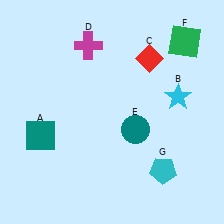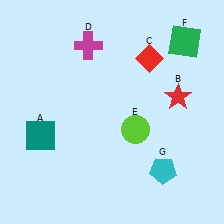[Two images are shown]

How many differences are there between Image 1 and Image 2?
There are 2 differences between the two images.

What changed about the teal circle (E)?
In Image 1, E is teal. In Image 2, it changed to lime.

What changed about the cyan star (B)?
In Image 1, B is cyan. In Image 2, it changed to red.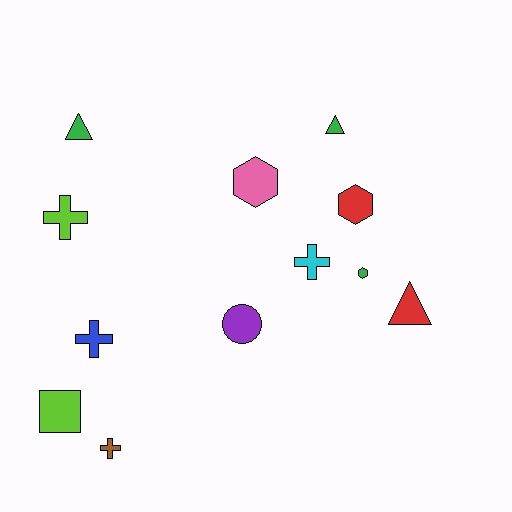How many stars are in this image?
There are no stars.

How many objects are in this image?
There are 12 objects.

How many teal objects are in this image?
There are no teal objects.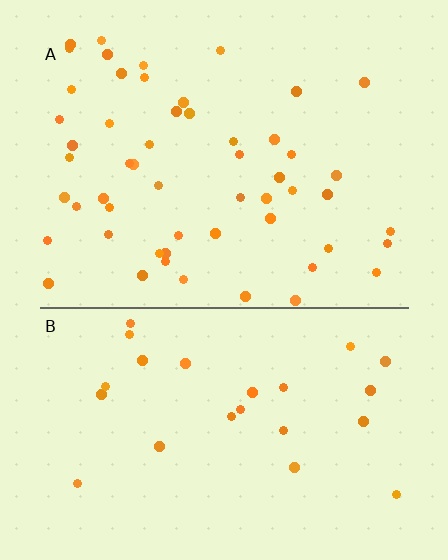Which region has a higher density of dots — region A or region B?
A (the top).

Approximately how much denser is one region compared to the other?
Approximately 2.2× — region A over region B.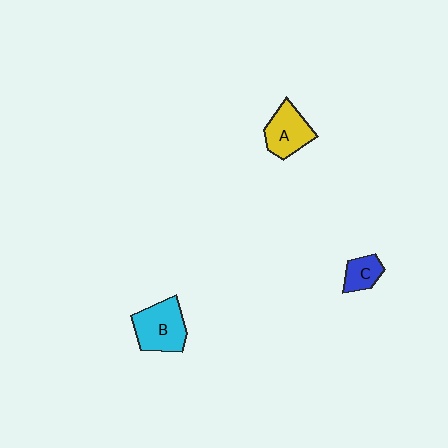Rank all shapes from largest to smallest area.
From largest to smallest: B (cyan), A (yellow), C (blue).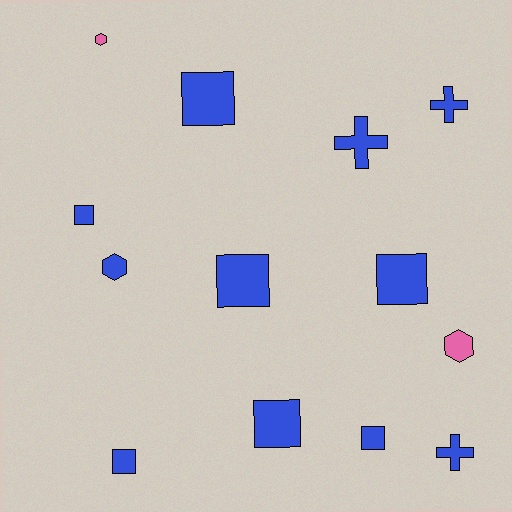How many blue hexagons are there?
There is 1 blue hexagon.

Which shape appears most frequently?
Square, with 7 objects.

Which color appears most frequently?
Blue, with 11 objects.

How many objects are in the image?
There are 13 objects.